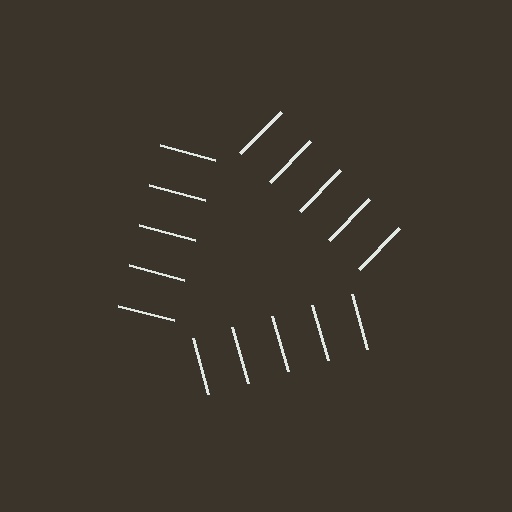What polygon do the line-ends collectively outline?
An illusory triangle — the line segments terminate on its edges but no continuous stroke is drawn.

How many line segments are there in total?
15 — 5 along each of the 3 edges.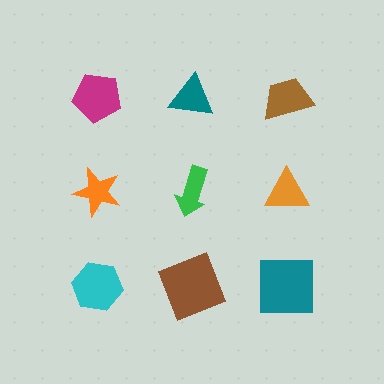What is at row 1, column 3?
A brown trapezoid.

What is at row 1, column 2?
A teal triangle.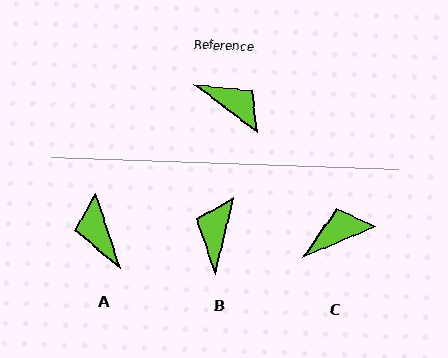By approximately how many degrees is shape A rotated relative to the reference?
Approximately 145 degrees counter-clockwise.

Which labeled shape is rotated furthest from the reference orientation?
A, about 145 degrees away.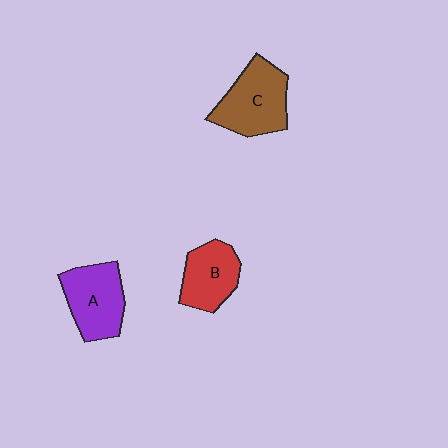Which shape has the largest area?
Shape C (brown).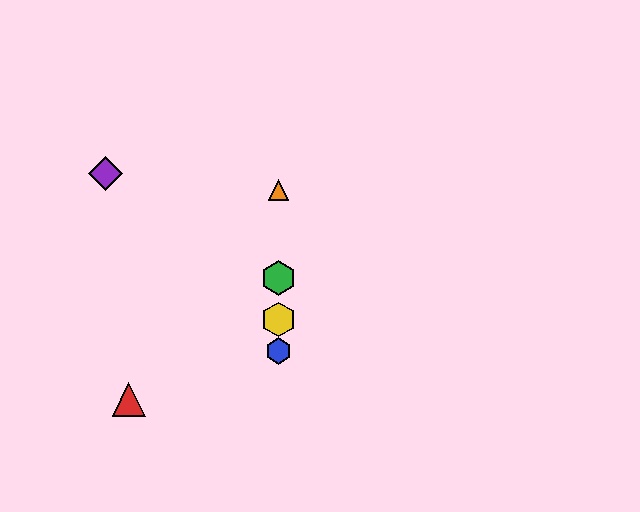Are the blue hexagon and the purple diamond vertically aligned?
No, the blue hexagon is at x≈278 and the purple diamond is at x≈106.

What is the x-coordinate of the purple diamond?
The purple diamond is at x≈106.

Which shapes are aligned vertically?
The blue hexagon, the green hexagon, the yellow hexagon, the orange triangle are aligned vertically.